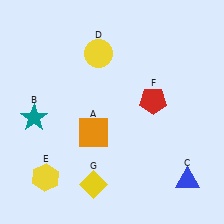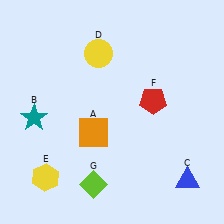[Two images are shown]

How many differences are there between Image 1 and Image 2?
There is 1 difference between the two images.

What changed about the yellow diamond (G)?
In Image 1, G is yellow. In Image 2, it changed to lime.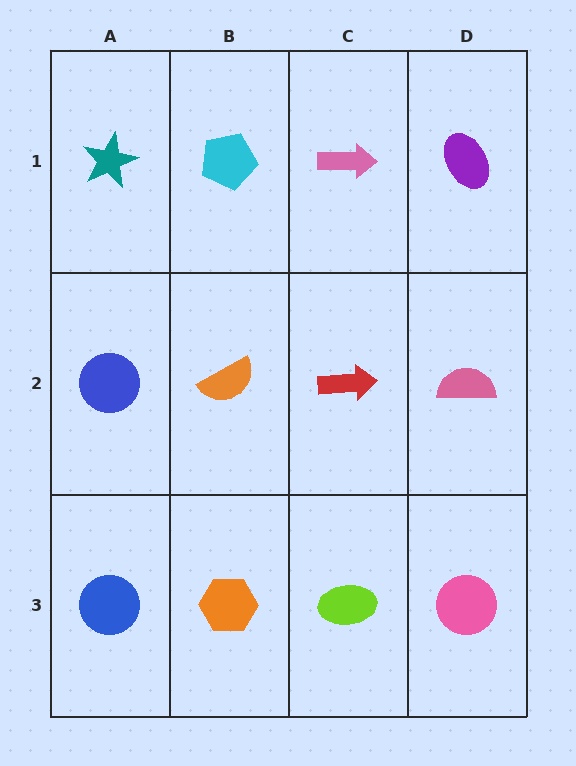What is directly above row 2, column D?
A purple ellipse.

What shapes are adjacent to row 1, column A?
A blue circle (row 2, column A), a cyan pentagon (row 1, column B).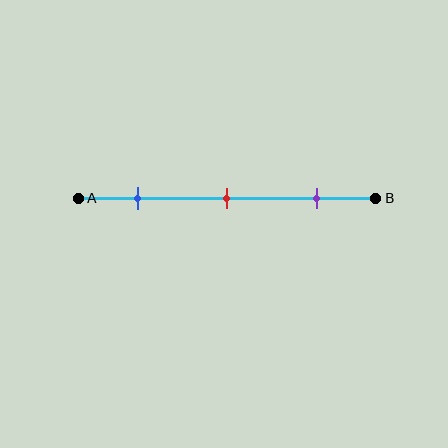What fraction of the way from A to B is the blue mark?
The blue mark is approximately 20% (0.2) of the way from A to B.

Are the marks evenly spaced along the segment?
Yes, the marks are approximately evenly spaced.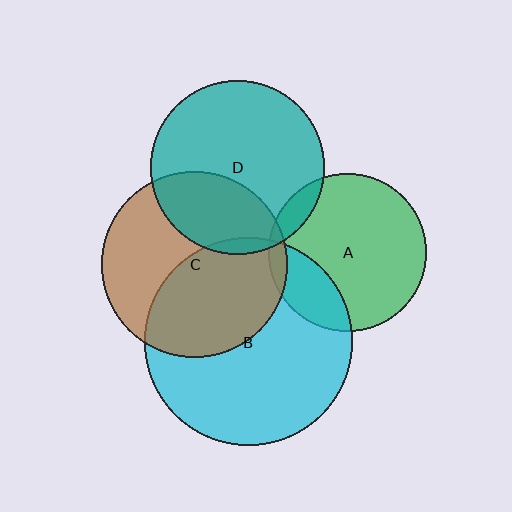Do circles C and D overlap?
Yes.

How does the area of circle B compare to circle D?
Approximately 1.4 times.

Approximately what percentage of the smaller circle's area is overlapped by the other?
Approximately 30%.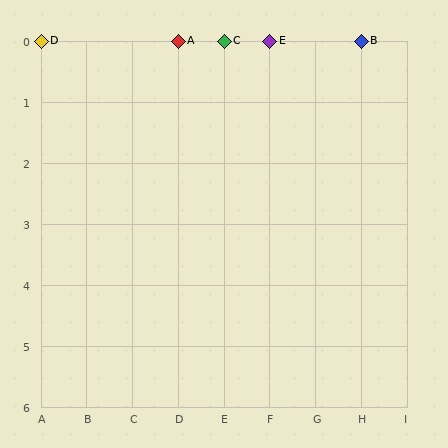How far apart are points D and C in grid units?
Points D and C are 4 columns apart.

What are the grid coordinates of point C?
Point C is at grid coordinates (E, 0).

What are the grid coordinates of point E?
Point E is at grid coordinates (F, 0).